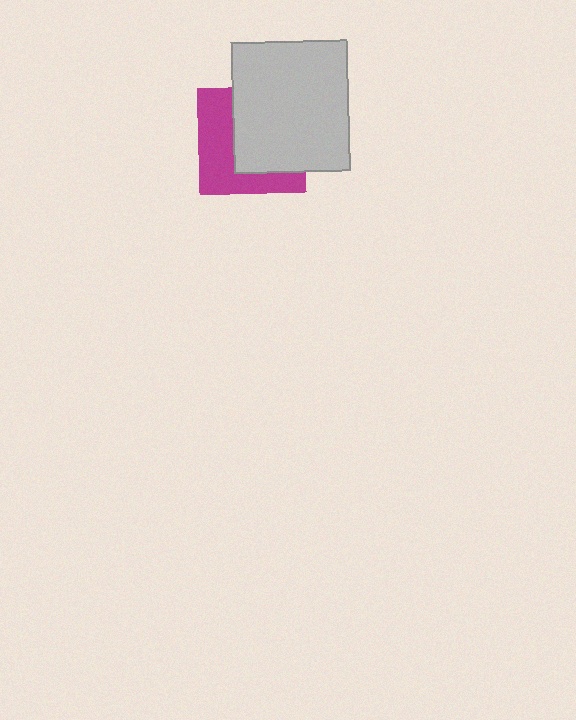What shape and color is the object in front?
The object in front is a light gray rectangle.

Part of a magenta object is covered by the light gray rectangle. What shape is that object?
It is a square.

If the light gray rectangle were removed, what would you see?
You would see the complete magenta square.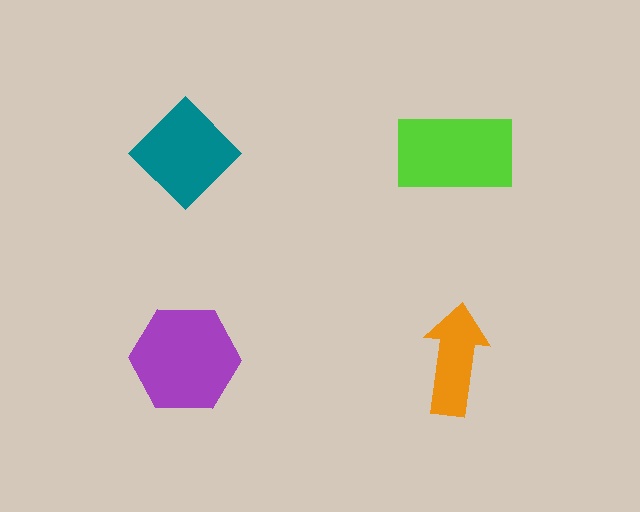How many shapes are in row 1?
2 shapes.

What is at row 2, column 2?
An orange arrow.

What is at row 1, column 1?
A teal diamond.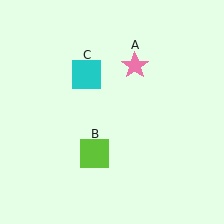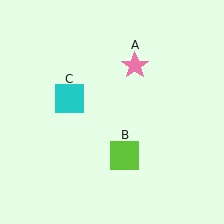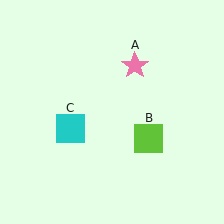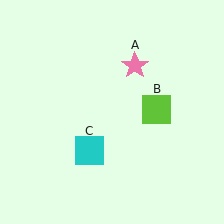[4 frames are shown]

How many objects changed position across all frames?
2 objects changed position: lime square (object B), cyan square (object C).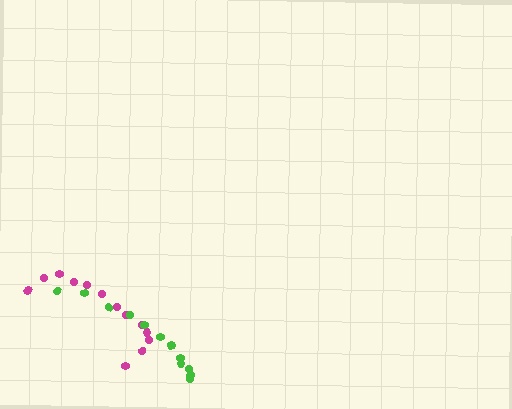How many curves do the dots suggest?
There are 2 distinct paths.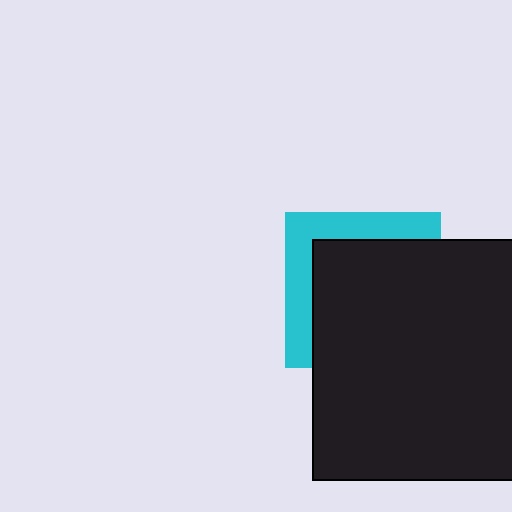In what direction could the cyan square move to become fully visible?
The cyan square could move toward the upper-left. That would shift it out from behind the black rectangle entirely.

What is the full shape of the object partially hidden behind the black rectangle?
The partially hidden object is a cyan square.